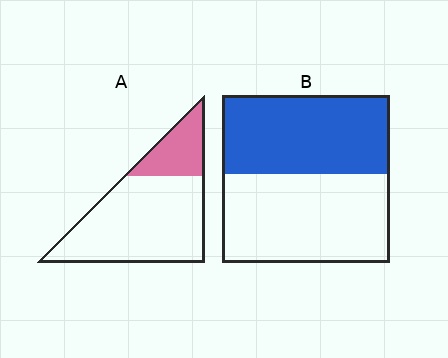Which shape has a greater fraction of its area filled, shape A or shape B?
Shape B.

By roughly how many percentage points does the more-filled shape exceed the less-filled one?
By roughly 25 percentage points (B over A).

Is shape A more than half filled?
No.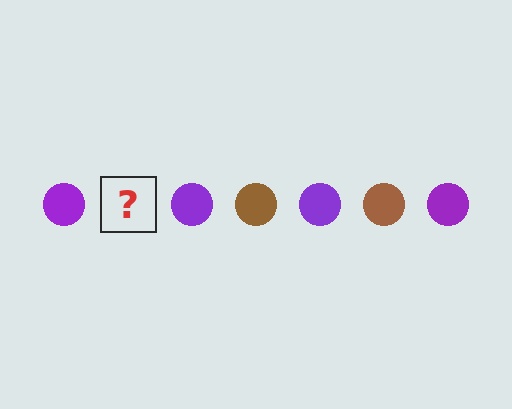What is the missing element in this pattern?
The missing element is a brown circle.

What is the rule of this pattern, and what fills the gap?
The rule is that the pattern cycles through purple, brown circles. The gap should be filled with a brown circle.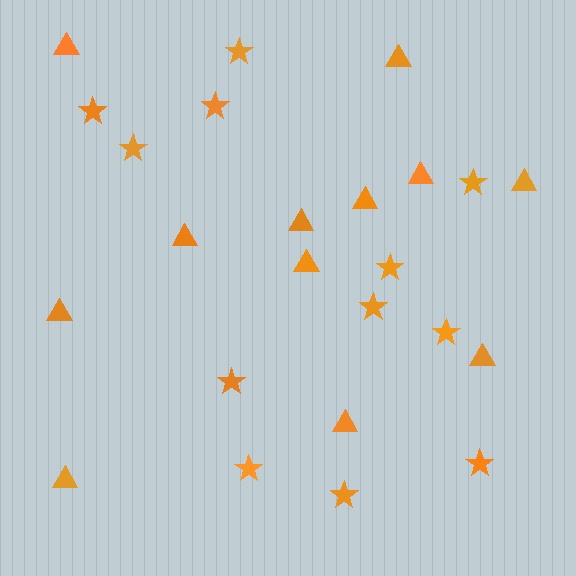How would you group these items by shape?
There are 2 groups: one group of triangles (12) and one group of stars (12).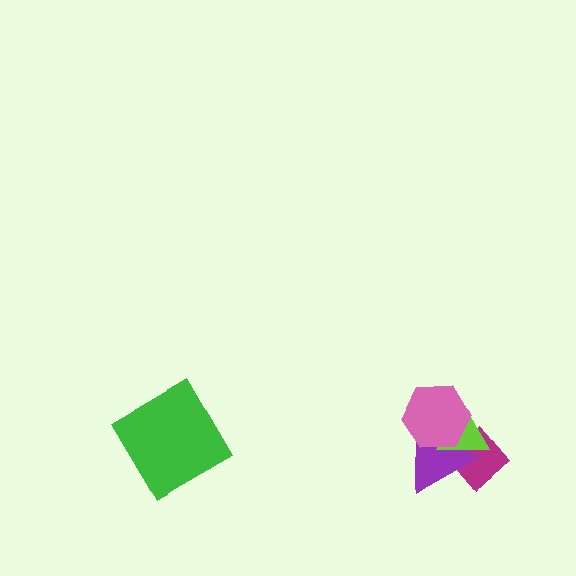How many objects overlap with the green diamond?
0 objects overlap with the green diamond.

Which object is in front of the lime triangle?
The pink hexagon is in front of the lime triangle.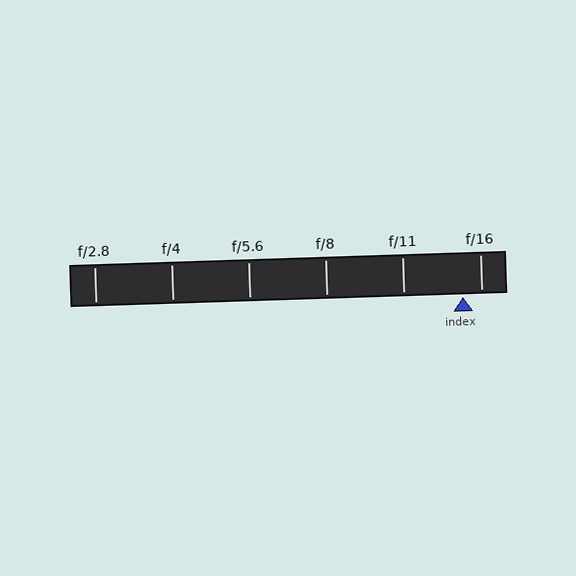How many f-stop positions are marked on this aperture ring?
There are 6 f-stop positions marked.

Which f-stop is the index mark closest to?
The index mark is closest to f/16.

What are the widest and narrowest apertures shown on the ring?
The widest aperture shown is f/2.8 and the narrowest is f/16.